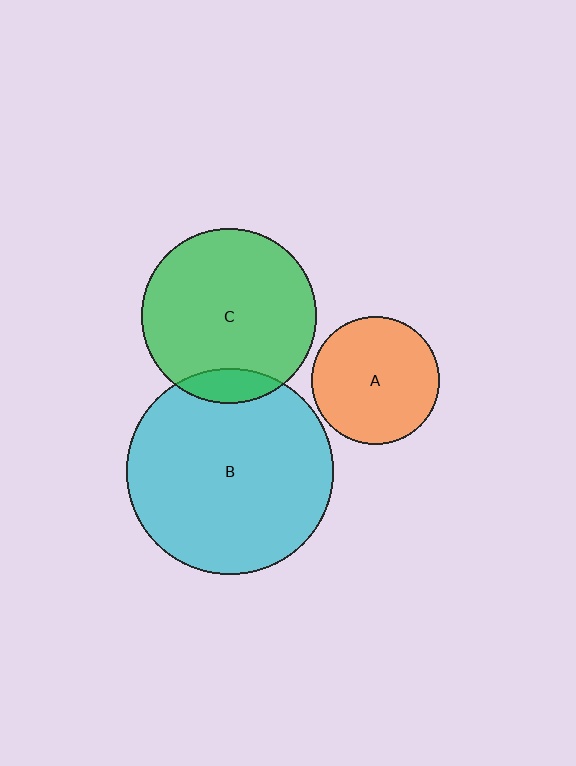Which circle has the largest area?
Circle B (cyan).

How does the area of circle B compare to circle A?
Approximately 2.6 times.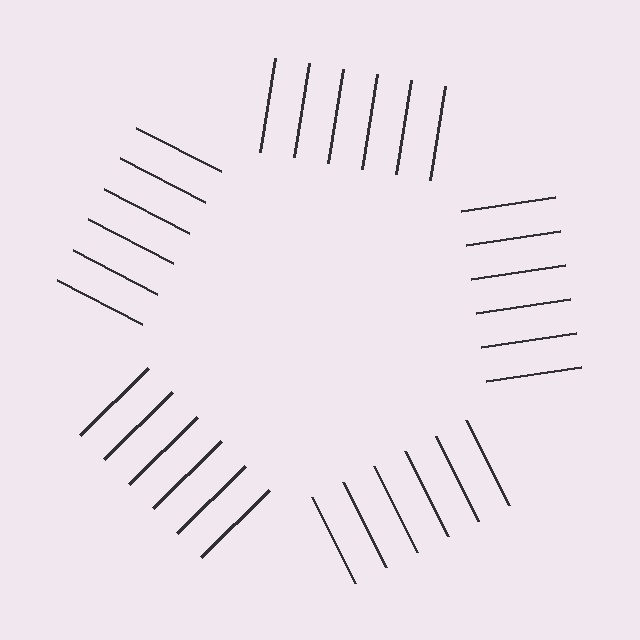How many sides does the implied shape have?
5 sides — the line-ends trace a pentagon.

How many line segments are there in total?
30 — 6 along each of the 5 edges.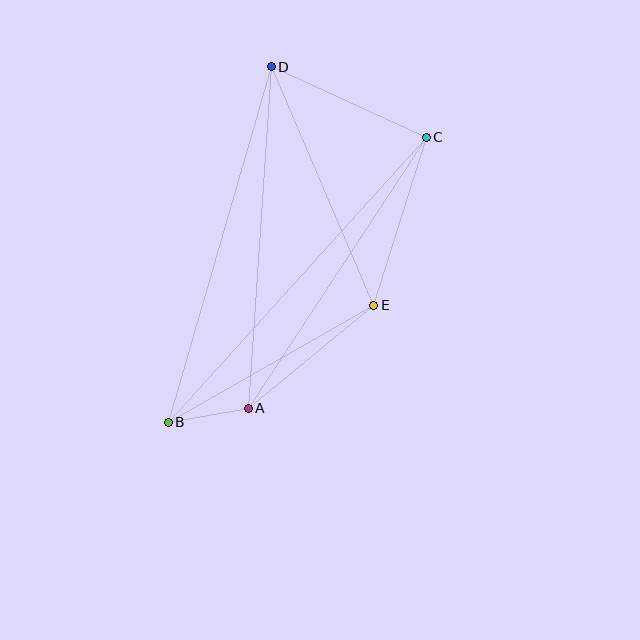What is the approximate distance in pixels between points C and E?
The distance between C and E is approximately 176 pixels.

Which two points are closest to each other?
Points A and B are closest to each other.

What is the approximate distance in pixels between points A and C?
The distance between A and C is approximately 324 pixels.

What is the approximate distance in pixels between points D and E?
The distance between D and E is approximately 259 pixels.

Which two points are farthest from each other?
Points B and C are farthest from each other.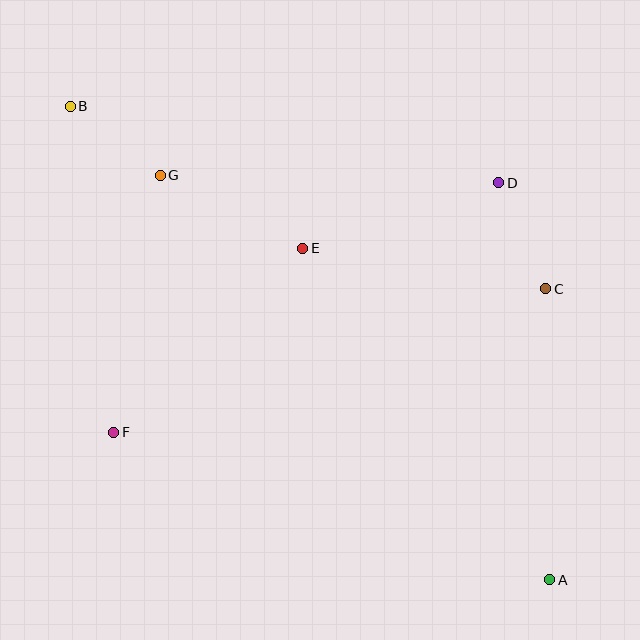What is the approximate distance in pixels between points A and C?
The distance between A and C is approximately 291 pixels.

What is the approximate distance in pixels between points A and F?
The distance between A and F is approximately 460 pixels.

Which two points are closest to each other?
Points B and G are closest to each other.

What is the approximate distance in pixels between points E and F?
The distance between E and F is approximately 264 pixels.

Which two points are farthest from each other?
Points A and B are farthest from each other.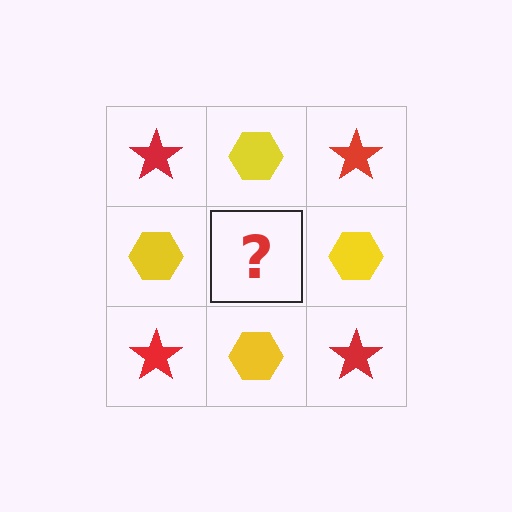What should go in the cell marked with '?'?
The missing cell should contain a red star.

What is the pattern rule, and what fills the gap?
The rule is that it alternates red star and yellow hexagon in a checkerboard pattern. The gap should be filled with a red star.